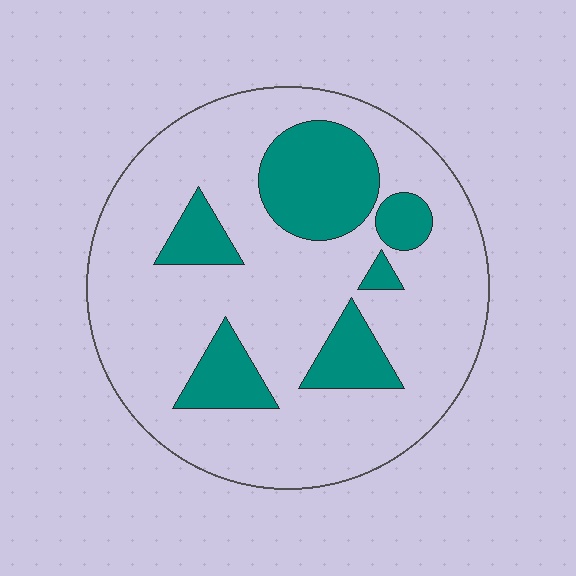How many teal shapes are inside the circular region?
6.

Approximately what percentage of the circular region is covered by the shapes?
Approximately 25%.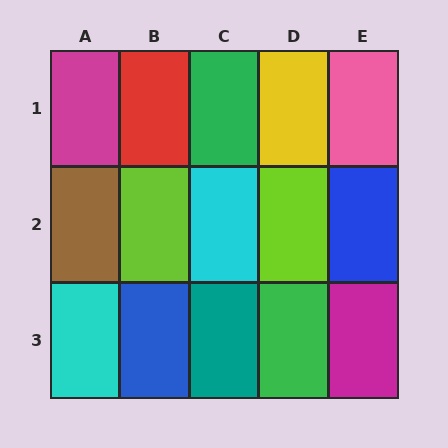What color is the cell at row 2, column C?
Cyan.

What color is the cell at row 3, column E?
Magenta.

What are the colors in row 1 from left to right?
Magenta, red, green, yellow, pink.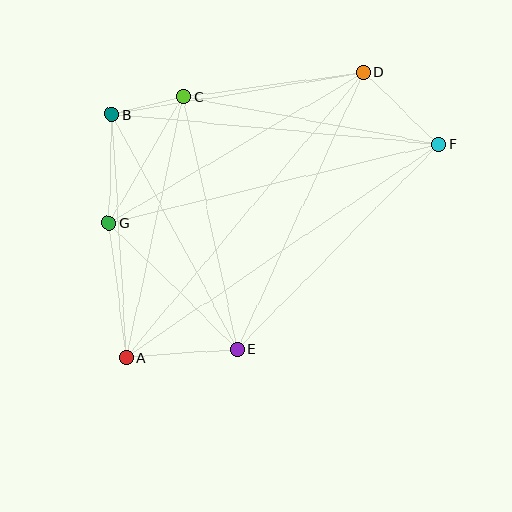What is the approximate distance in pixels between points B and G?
The distance between B and G is approximately 109 pixels.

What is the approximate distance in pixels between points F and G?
The distance between F and G is approximately 339 pixels.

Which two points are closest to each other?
Points B and C are closest to each other.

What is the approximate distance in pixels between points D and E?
The distance between D and E is approximately 304 pixels.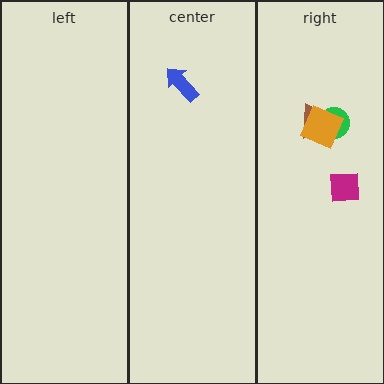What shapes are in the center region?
The blue arrow.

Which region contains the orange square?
The right region.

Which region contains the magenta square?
The right region.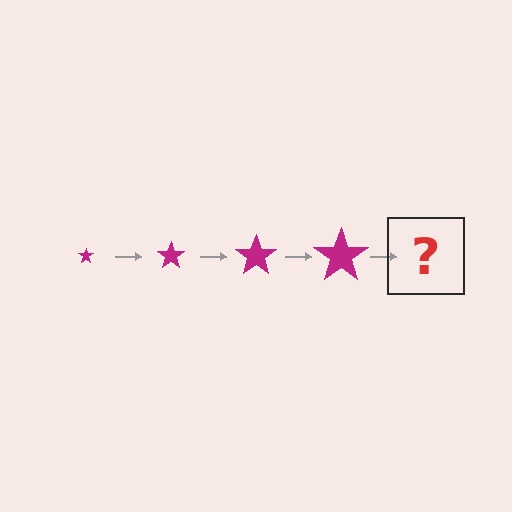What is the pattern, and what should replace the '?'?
The pattern is that the star gets progressively larger each step. The '?' should be a magenta star, larger than the previous one.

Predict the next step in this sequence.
The next step is a magenta star, larger than the previous one.